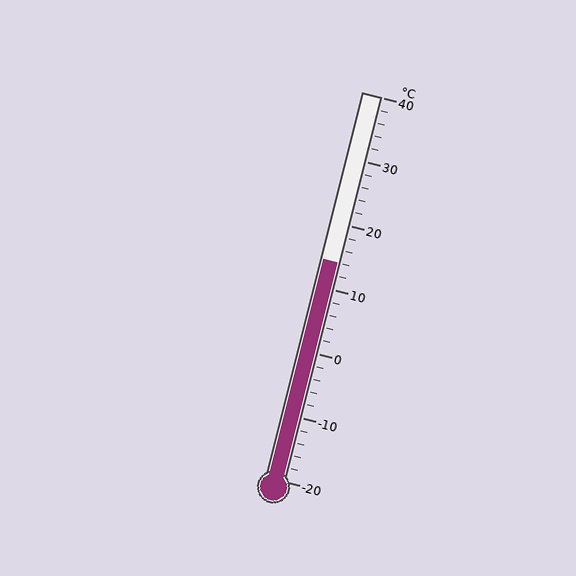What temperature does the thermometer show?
The thermometer shows approximately 14°C.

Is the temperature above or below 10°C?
The temperature is above 10°C.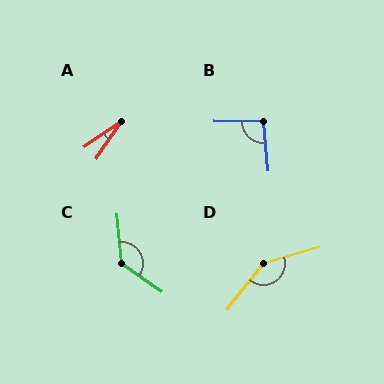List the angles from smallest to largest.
A (20°), B (96°), C (130°), D (145°).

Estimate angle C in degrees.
Approximately 130 degrees.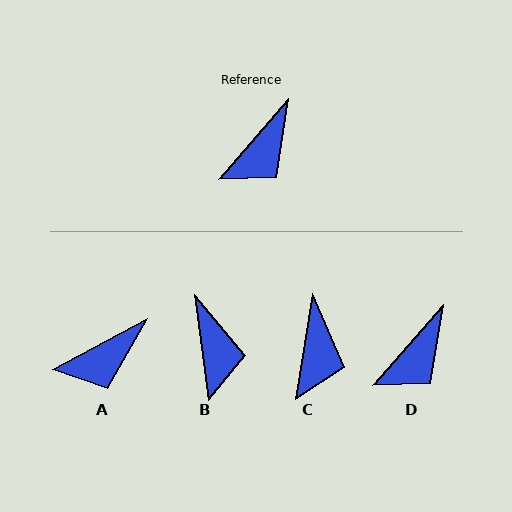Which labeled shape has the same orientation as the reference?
D.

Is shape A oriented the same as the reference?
No, it is off by about 21 degrees.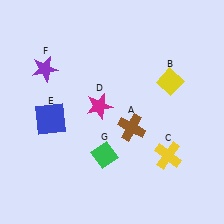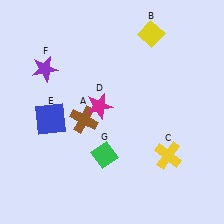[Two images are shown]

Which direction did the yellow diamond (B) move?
The yellow diamond (B) moved up.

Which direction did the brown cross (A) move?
The brown cross (A) moved left.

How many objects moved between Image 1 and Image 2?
2 objects moved between the two images.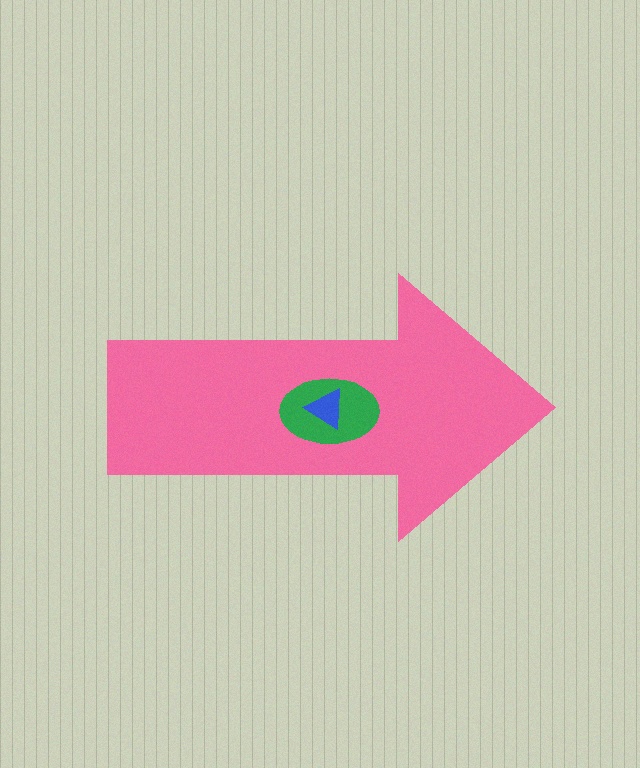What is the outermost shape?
The pink arrow.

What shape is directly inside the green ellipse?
The blue triangle.